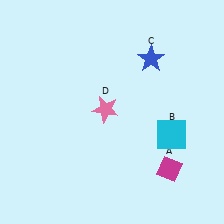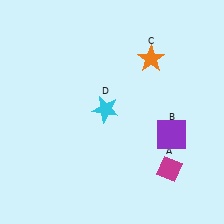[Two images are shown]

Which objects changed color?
B changed from cyan to purple. C changed from blue to orange. D changed from pink to cyan.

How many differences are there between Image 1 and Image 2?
There are 3 differences between the two images.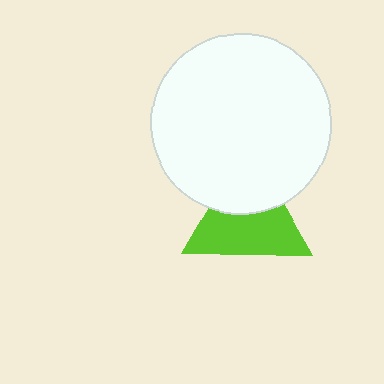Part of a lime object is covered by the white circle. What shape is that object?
It is a triangle.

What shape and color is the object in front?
The object in front is a white circle.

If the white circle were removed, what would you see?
You would see the complete lime triangle.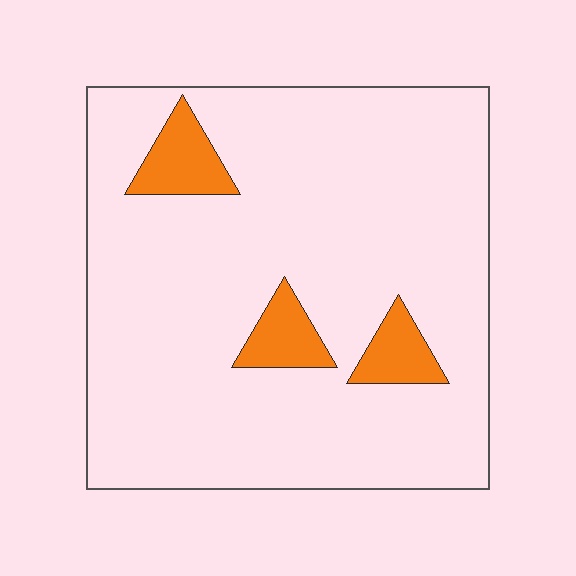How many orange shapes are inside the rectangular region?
3.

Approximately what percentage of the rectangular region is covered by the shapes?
Approximately 10%.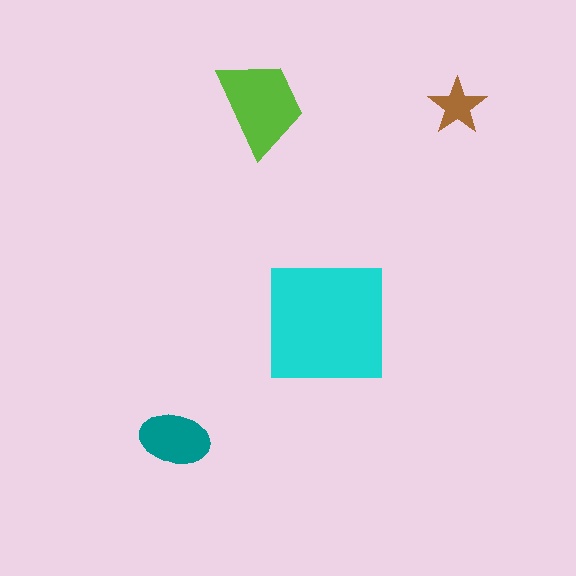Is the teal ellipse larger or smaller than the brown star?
Larger.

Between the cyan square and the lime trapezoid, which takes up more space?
The cyan square.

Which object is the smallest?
The brown star.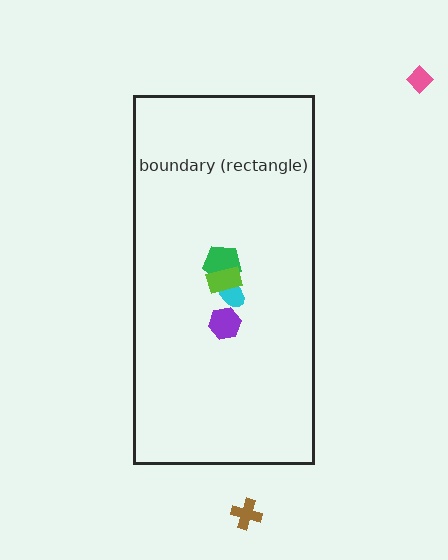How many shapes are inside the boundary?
4 inside, 2 outside.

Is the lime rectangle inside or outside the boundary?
Inside.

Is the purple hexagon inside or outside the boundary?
Inside.